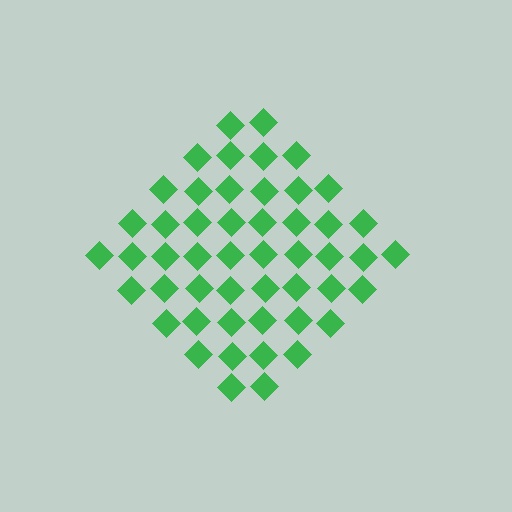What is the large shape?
The large shape is a diamond.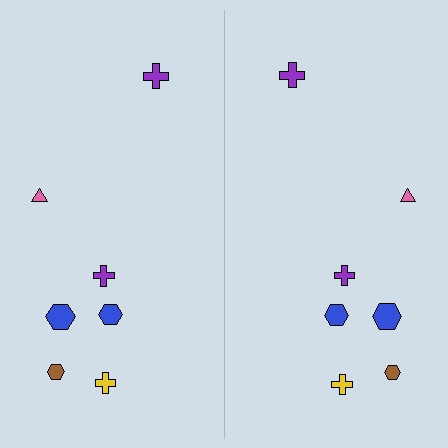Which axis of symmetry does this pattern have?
The pattern has a vertical axis of symmetry running through the center of the image.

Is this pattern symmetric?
Yes, this pattern has bilateral (reflection) symmetry.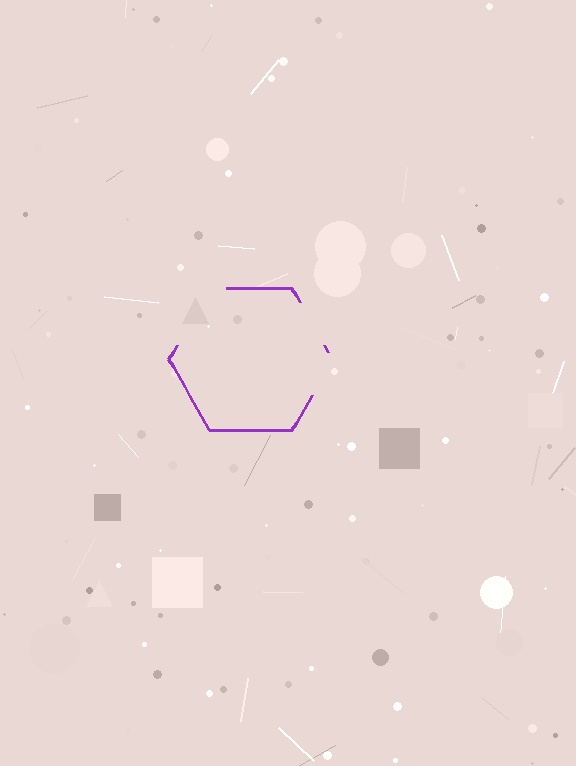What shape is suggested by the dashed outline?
The dashed outline suggests a hexagon.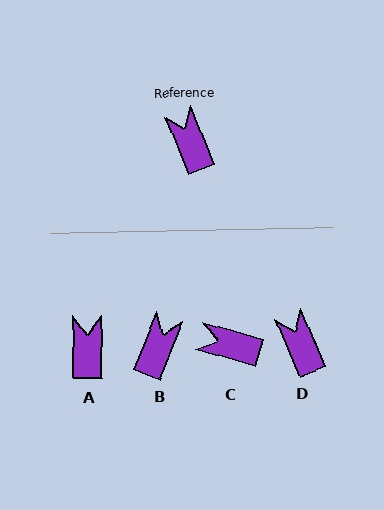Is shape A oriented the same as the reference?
No, it is off by about 23 degrees.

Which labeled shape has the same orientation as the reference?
D.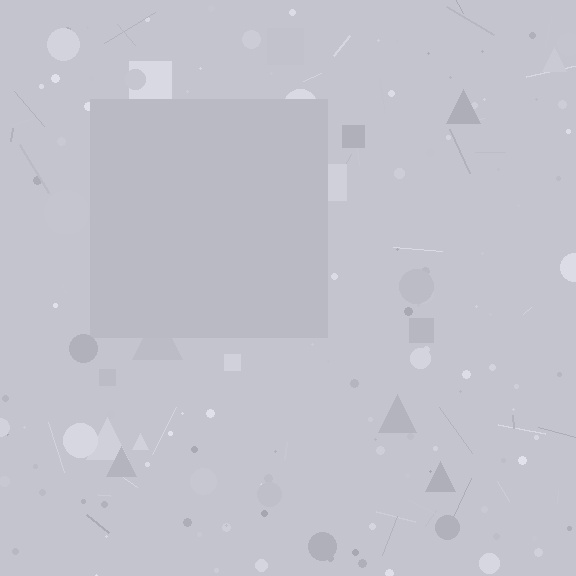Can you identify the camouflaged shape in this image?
The camouflaged shape is a square.